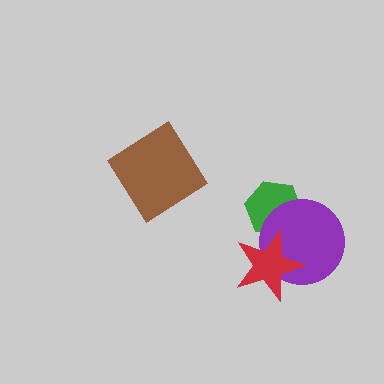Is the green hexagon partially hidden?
Yes, it is partially covered by another shape.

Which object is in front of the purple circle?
The red star is in front of the purple circle.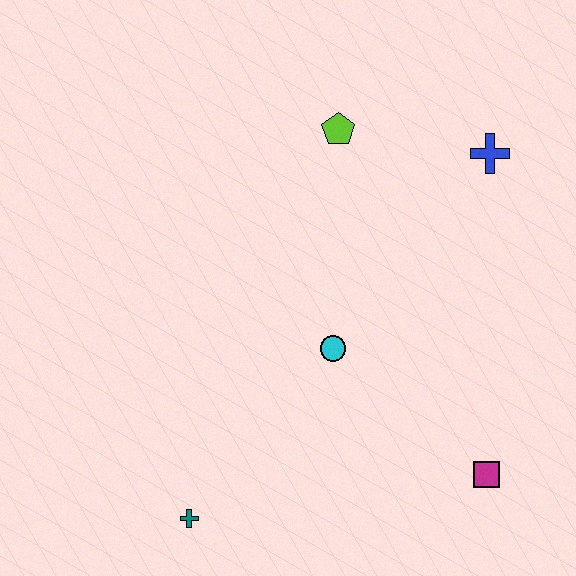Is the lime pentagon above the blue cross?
Yes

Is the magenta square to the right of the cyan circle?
Yes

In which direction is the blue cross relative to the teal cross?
The blue cross is above the teal cross.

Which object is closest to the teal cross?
The cyan circle is closest to the teal cross.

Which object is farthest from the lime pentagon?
The teal cross is farthest from the lime pentagon.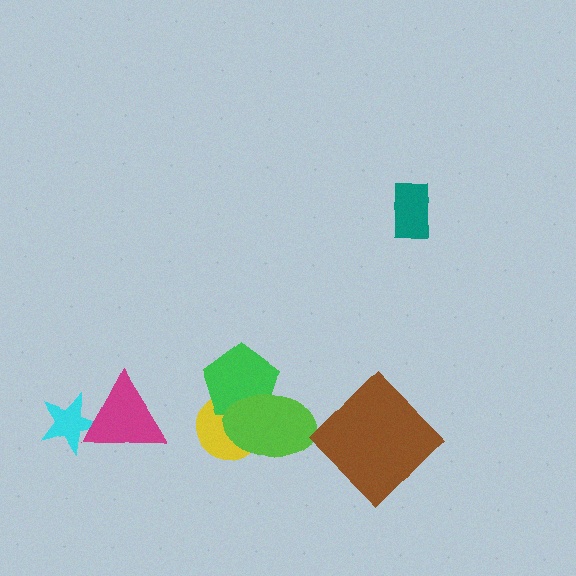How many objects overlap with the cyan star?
1 object overlaps with the cyan star.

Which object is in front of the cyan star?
The magenta triangle is in front of the cyan star.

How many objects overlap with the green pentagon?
2 objects overlap with the green pentagon.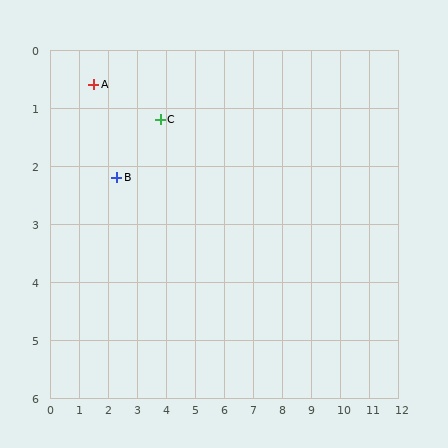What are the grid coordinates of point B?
Point B is at approximately (2.3, 2.2).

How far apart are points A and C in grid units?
Points A and C are about 2.4 grid units apart.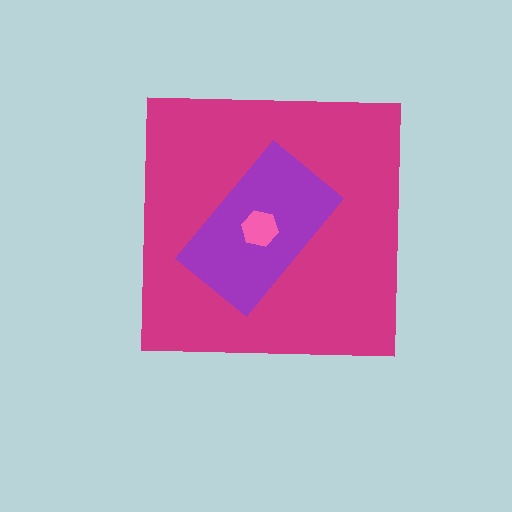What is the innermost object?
The pink hexagon.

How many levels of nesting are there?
3.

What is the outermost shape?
The magenta square.